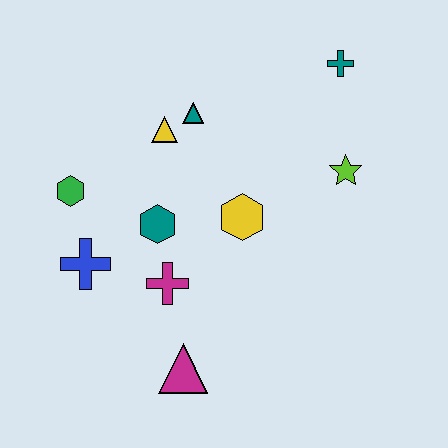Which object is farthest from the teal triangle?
The magenta triangle is farthest from the teal triangle.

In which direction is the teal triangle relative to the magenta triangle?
The teal triangle is above the magenta triangle.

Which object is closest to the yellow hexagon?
The teal hexagon is closest to the yellow hexagon.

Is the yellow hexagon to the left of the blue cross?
No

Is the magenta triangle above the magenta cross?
No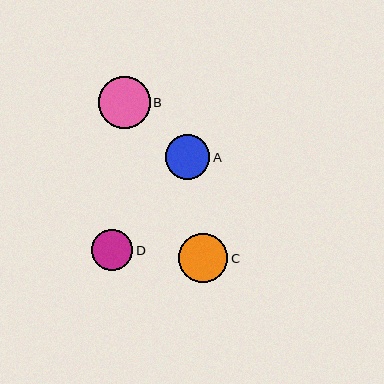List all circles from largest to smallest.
From largest to smallest: B, C, A, D.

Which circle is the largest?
Circle B is the largest with a size of approximately 52 pixels.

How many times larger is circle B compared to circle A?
Circle B is approximately 1.2 times the size of circle A.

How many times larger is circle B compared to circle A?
Circle B is approximately 1.2 times the size of circle A.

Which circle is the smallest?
Circle D is the smallest with a size of approximately 41 pixels.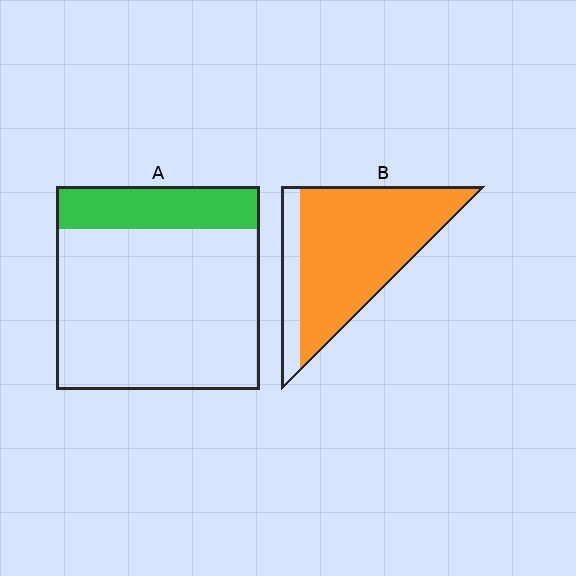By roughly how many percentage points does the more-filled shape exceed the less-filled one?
By roughly 60 percentage points (B over A).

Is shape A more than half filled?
No.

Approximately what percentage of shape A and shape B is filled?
A is approximately 20% and B is approximately 80%.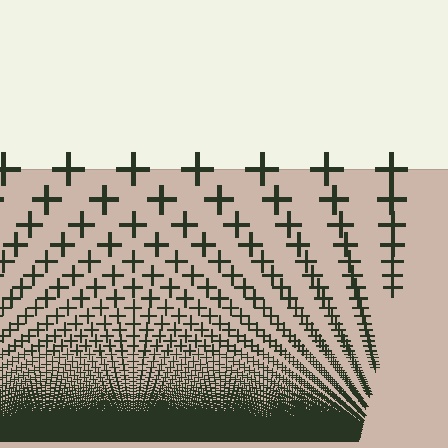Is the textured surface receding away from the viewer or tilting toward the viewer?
The surface appears to tilt toward the viewer. Texture elements get larger and sparser toward the top.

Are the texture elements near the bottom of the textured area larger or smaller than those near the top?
Smaller. The gradient is inverted — elements near the bottom are smaller and denser.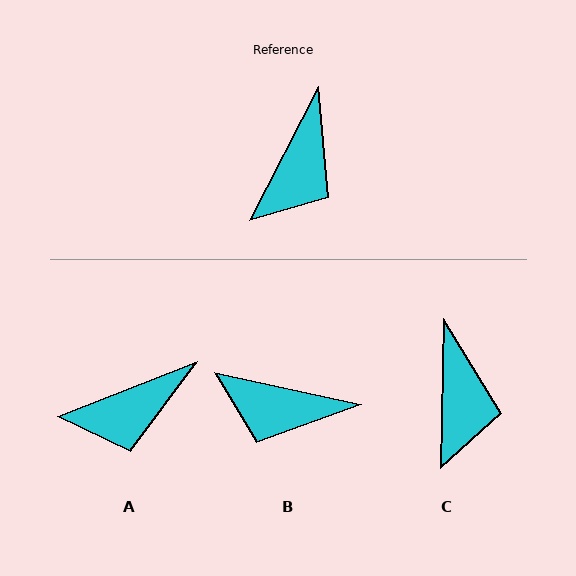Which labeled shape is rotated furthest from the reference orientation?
B, about 75 degrees away.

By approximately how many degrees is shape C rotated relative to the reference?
Approximately 26 degrees counter-clockwise.